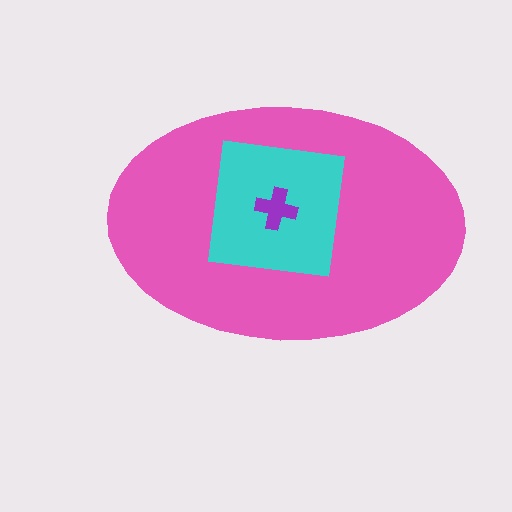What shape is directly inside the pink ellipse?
The cyan square.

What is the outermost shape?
The pink ellipse.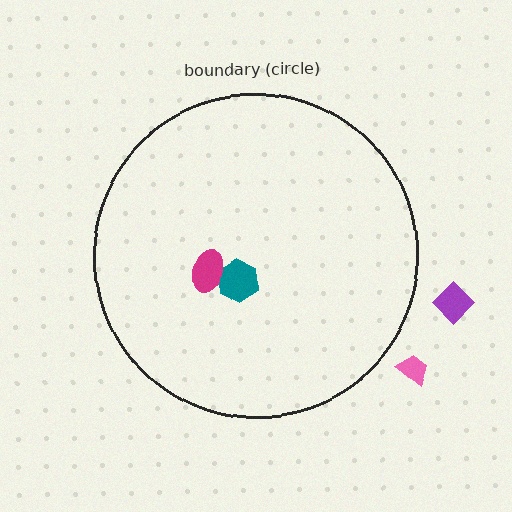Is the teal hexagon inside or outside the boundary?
Inside.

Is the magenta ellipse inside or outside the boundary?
Inside.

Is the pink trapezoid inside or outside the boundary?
Outside.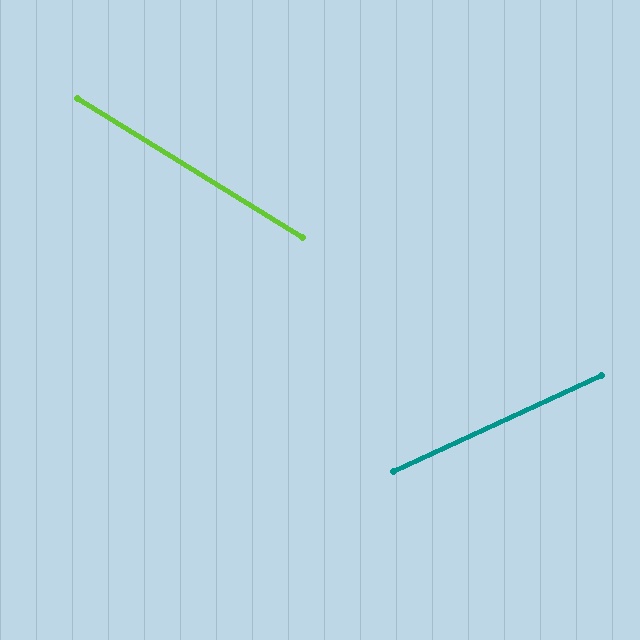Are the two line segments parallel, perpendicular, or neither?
Neither parallel nor perpendicular — they differ by about 57°.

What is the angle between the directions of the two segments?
Approximately 57 degrees.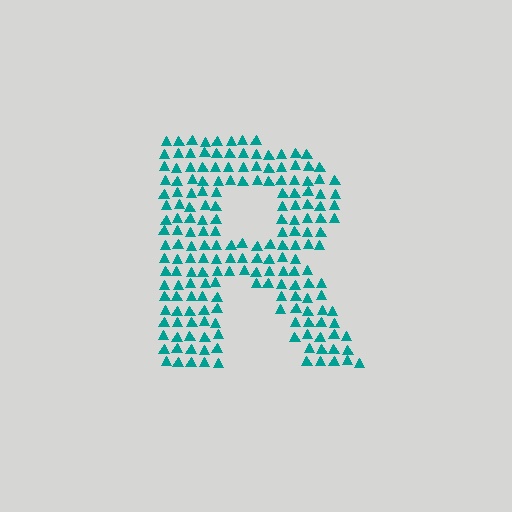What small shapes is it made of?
It is made of small triangles.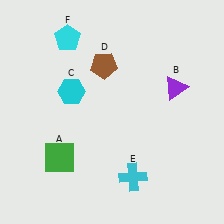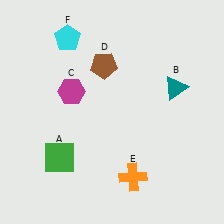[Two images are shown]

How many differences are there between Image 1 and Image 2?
There are 3 differences between the two images.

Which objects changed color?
B changed from purple to teal. C changed from cyan to magenta. E changed from cyan to orange.